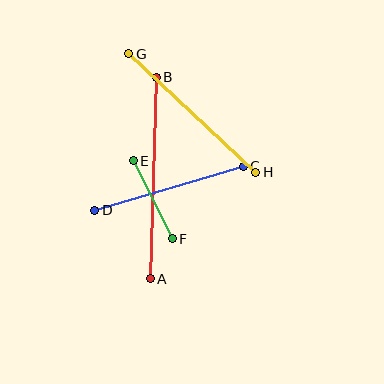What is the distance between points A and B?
The distance is approximately 201 pixels.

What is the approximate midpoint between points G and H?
The midpoint is at approximately (192, 113) pixels.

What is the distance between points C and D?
The distance is approximately 155 pixels.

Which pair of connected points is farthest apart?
Points A and B are farthest apart.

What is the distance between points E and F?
The distance is approximately 87 pixels.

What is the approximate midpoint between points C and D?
The midpoint is at approximately (169, 188) pixels.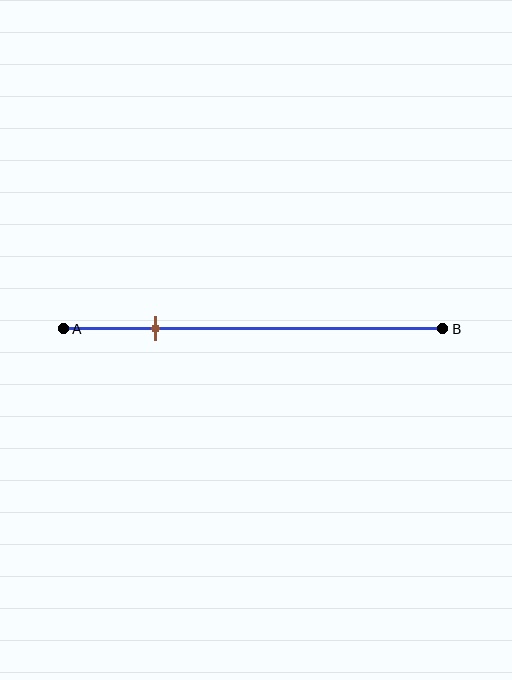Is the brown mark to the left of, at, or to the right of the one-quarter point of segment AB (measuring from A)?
The brown mark is approximately at the one-quarter point of segment AB.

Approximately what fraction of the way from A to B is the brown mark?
The brown mark is approximately 25% of the way from A to B.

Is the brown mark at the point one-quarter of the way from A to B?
Yes, the mark is approximately at the one-quarter point.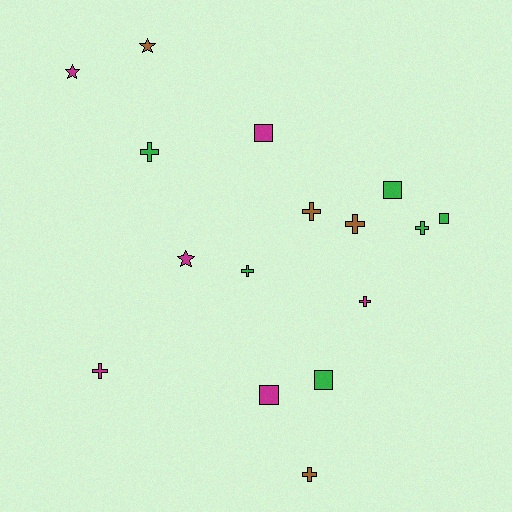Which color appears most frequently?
Green, with 6 objects.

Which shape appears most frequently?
Cross, with 8 objects.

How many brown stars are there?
There is 1 brown star.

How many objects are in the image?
There are 16 objects.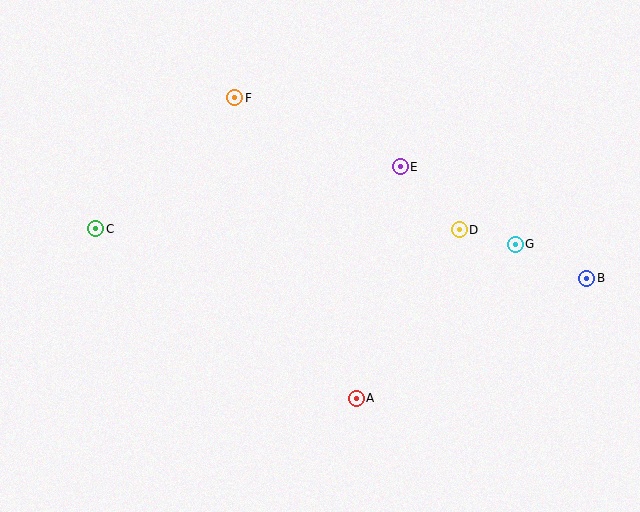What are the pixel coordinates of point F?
Point F is at (235, 98).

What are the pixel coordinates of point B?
Point B is at (587, 278).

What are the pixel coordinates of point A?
Point A is at (356, 398).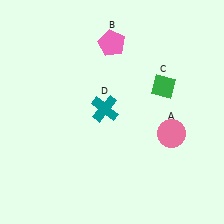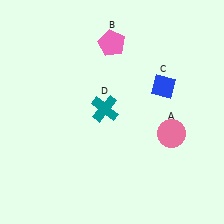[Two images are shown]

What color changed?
The diamond (C) changed from green in Image 1 to blue in Image 2.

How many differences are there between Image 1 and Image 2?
There is 1 difference between the two images.